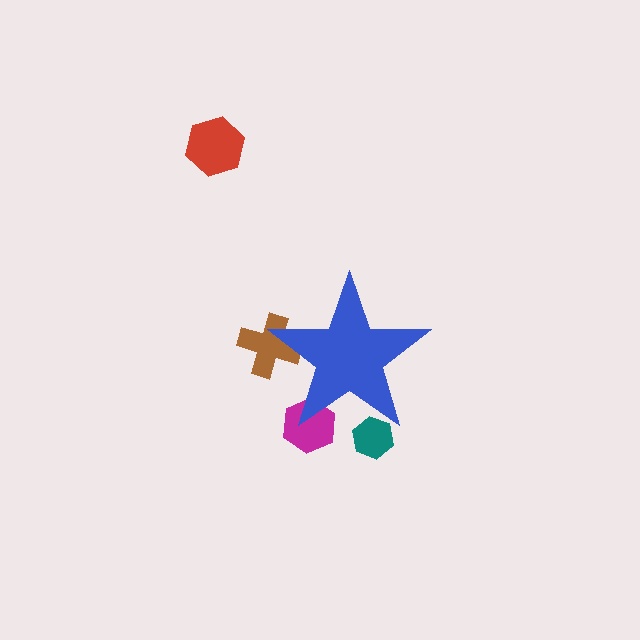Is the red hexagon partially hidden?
No, the red hexagon is fully visible.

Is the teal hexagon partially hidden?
Yes, the teal hexagon is partially hidden behind the blue star.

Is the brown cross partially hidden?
Yes, the brown cross is partially hidden behind the blue star.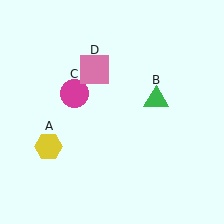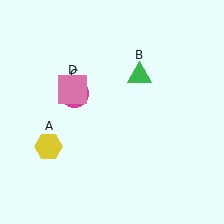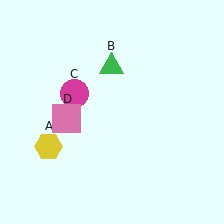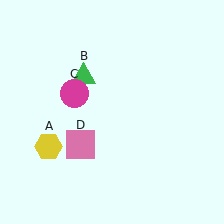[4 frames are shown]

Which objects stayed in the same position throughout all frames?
Yellow hexagon (object A) and magenta circle (object C) remained stationary.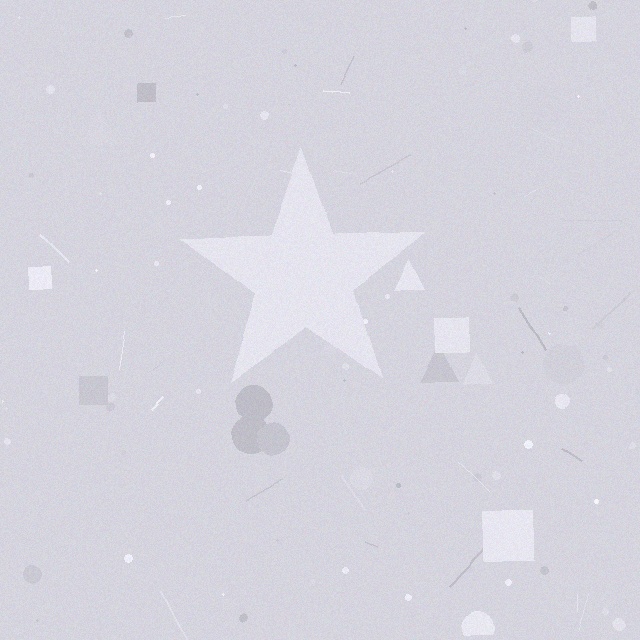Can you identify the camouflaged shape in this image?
The camouflaged shape is a star.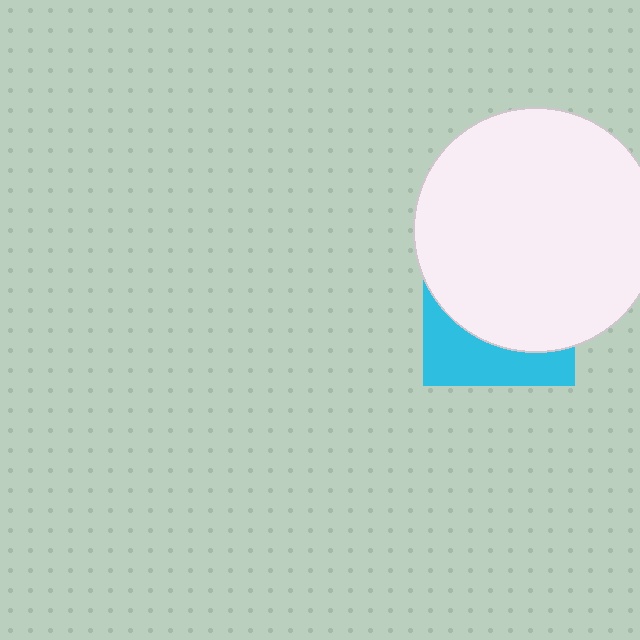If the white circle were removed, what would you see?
You would see the complete cyan square.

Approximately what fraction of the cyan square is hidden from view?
Roughly 68% of the cyan square is hidden behind the white circle.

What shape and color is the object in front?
The object in front is a white circle.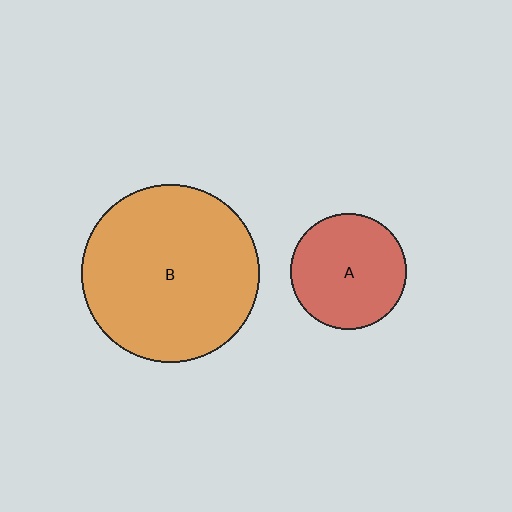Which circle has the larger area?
Circle B (orange).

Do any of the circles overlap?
No, none of the circles overlap.